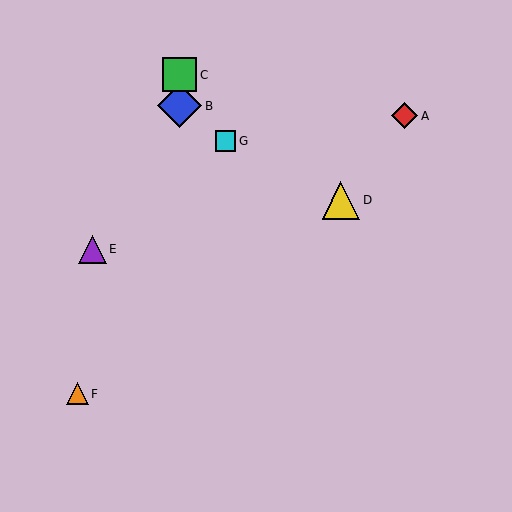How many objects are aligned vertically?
2 objects (B, C) are aligned vertically.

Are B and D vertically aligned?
No, B is at x≈180 and D is at x≈341.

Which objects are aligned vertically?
Objects B, C are aligned vertically.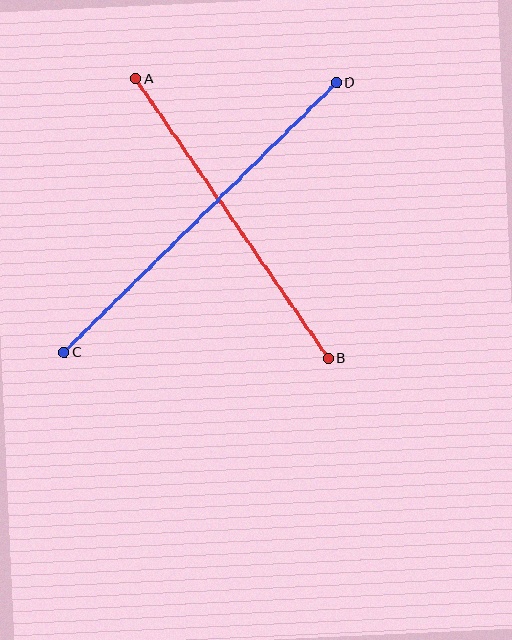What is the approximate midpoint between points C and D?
The midpoint is at approximately (200, 218) pixels.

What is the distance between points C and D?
The distance is approximately 383 pixels.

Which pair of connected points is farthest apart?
Points C and D are farthest apart.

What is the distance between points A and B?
The distance is approximately 340 pixels.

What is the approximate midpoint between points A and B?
The midpoint is at approximately (232, 219) pixels.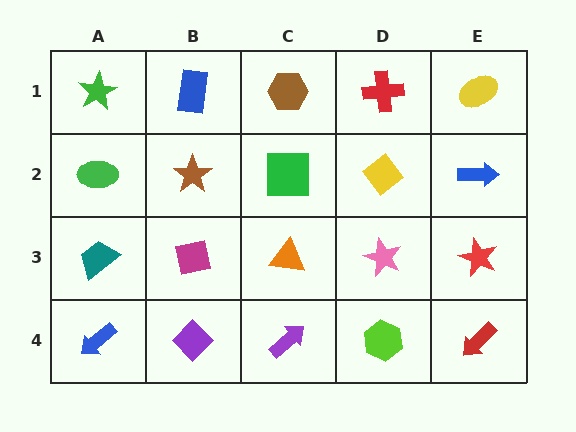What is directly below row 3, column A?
A blue arrow.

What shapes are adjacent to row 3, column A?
A green ellipse (row 2, column A), a blue arrow (row 4, column A), a magenta square (row 3, column B).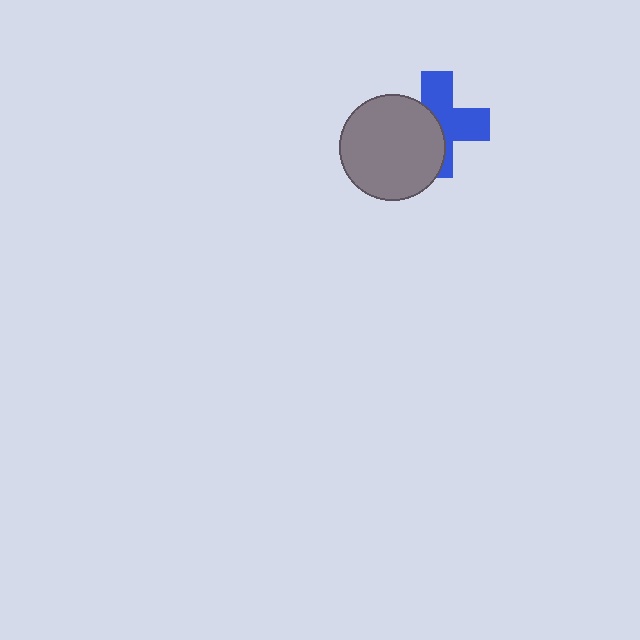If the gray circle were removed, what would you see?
You would see the complete blue cross.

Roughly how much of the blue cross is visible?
About half of it is visible (roughly 54%).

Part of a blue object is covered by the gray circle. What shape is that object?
It is a cross.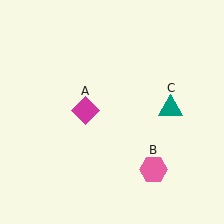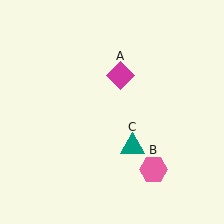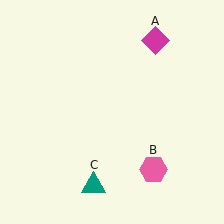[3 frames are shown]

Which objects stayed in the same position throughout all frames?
Pink hexagon (object B) remained stationary.